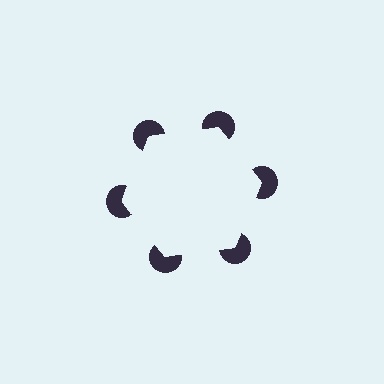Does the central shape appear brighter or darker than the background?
It typically appears slightly brighter than the background, even though no actual brightness change is drawn.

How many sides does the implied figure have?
6 sides.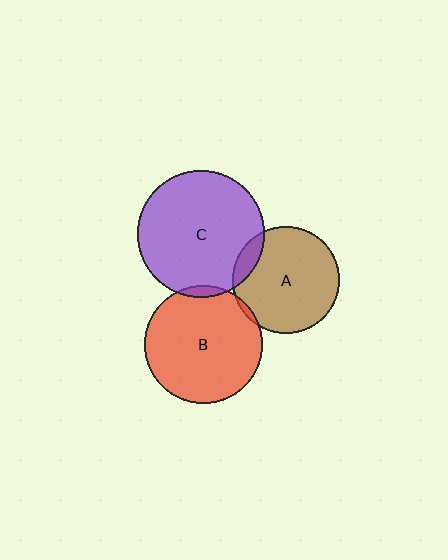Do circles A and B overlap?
Yes.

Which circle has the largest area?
Circle C (purple).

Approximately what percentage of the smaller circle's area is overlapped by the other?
Approximately 5%.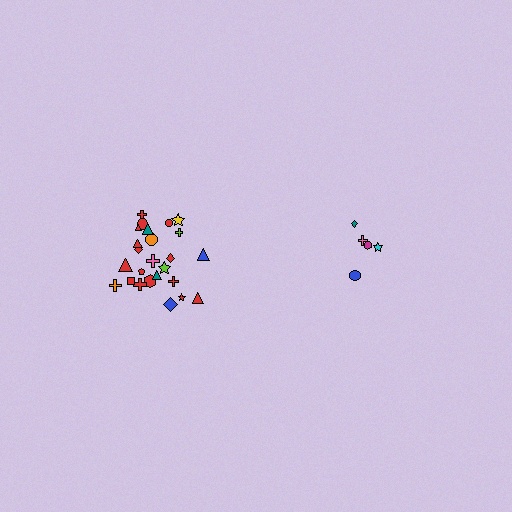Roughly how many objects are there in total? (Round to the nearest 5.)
Roughly 30 objects in total.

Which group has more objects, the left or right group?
The left group.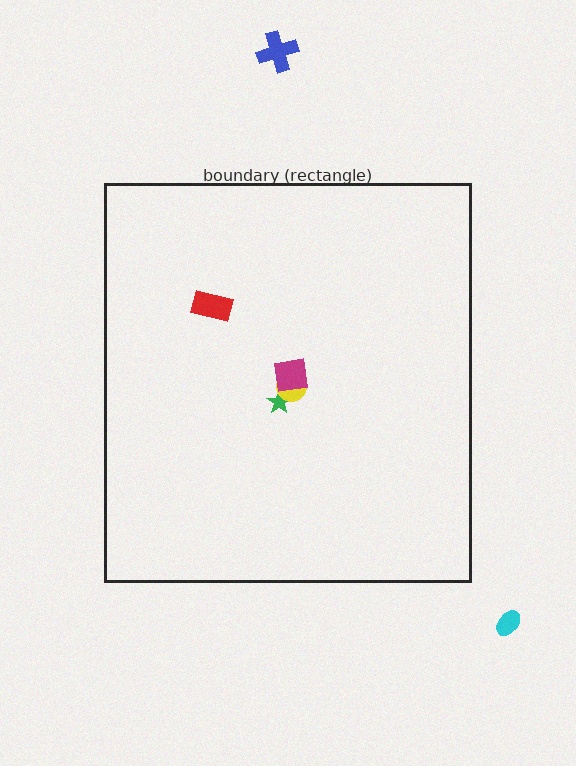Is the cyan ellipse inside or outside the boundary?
Outside.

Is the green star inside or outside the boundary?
Inside.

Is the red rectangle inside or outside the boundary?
Inside.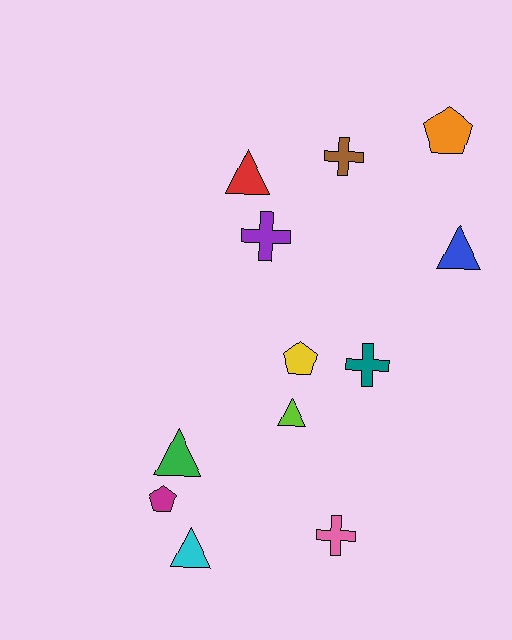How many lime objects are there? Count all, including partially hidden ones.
There is 1 lime object.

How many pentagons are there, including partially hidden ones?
There are 3 pentagons.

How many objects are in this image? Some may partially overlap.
There are 12 objects.